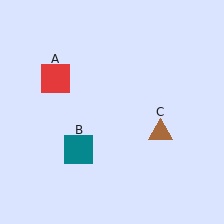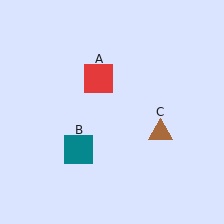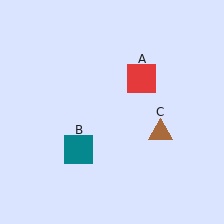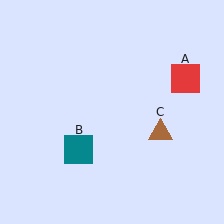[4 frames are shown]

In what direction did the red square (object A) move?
The red square (object A) moved right.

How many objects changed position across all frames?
1 object changed position: red square (object A).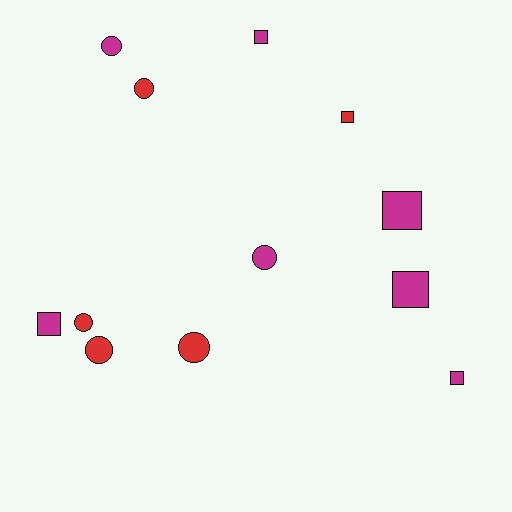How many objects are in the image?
There are 12 objects.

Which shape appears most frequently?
Square, with 6 objects.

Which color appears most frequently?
Magenta, with 7 objects.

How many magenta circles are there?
There are 2 magenta circles.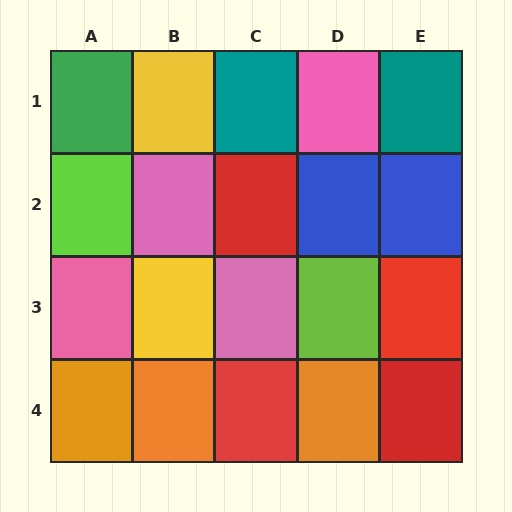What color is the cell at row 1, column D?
Pink.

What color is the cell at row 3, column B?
Yellow.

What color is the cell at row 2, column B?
Pink.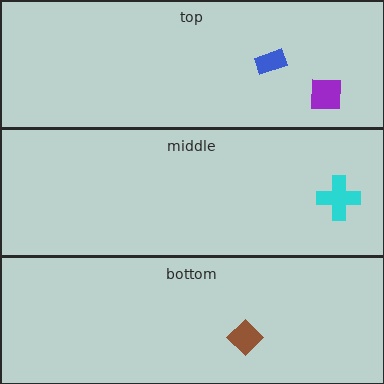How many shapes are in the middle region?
1.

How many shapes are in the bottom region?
1.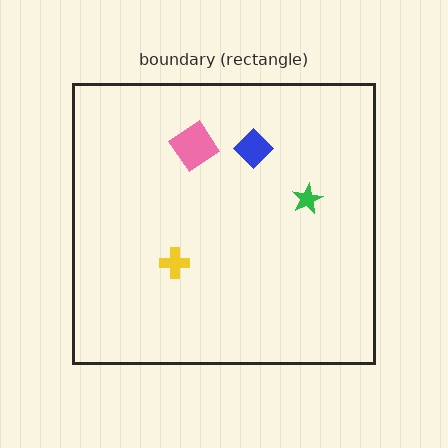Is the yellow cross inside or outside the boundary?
Inside.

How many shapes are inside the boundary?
4 inside, 0 outside.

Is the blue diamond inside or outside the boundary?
Inside.